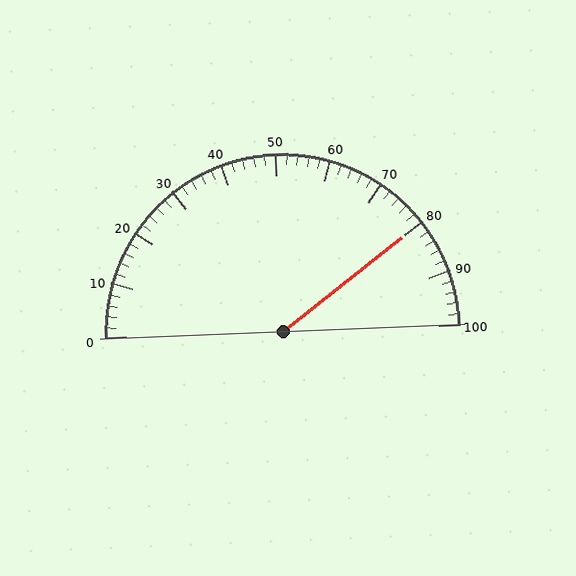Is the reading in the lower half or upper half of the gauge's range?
The reading is in the upper half of the range (0 to 100).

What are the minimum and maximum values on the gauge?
The gauge ranges from 0 to 100.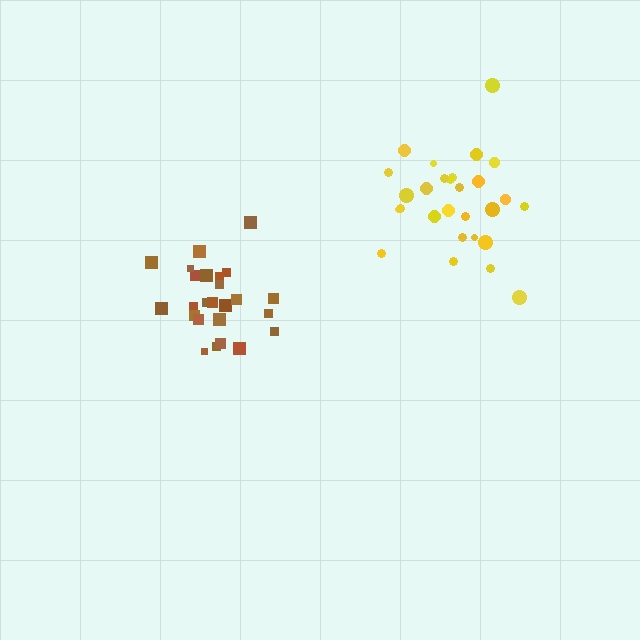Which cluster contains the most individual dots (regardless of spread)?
Yellow (29).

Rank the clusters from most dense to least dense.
brown, yellow.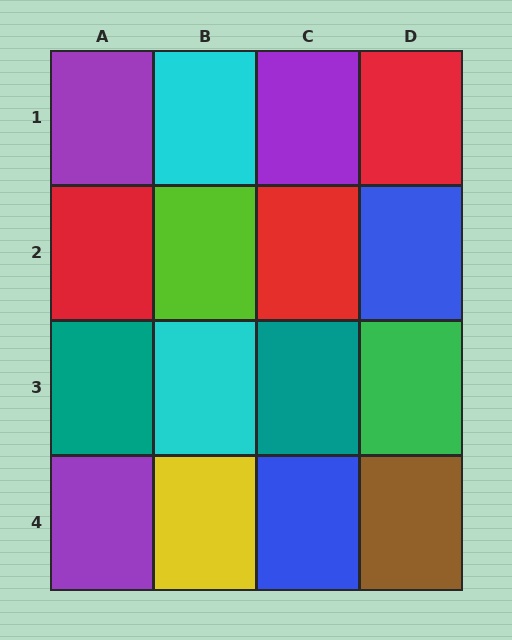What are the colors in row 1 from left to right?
Purple, cyan, purple, red.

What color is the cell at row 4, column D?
Brown.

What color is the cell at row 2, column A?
Red.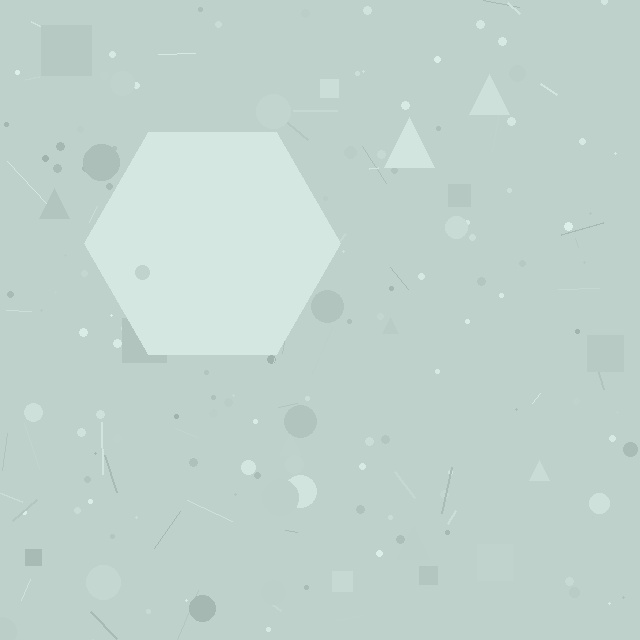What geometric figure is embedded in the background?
A hexagon is embedded in the background.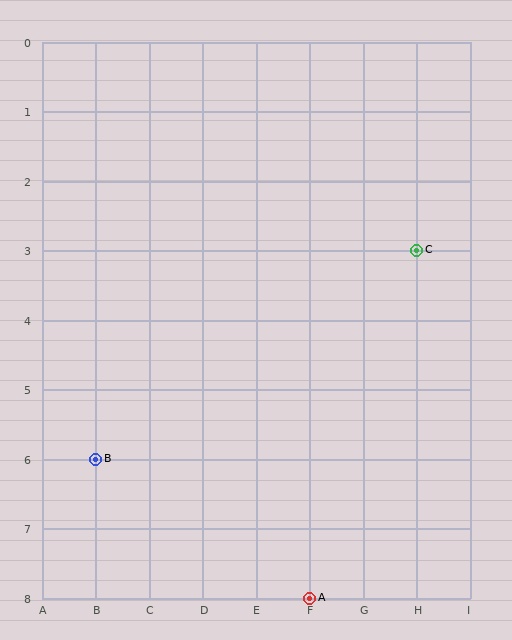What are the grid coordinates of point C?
Point C is at grid coordinates (H, 3).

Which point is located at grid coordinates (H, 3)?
Point C is at (H, 3).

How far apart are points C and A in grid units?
Points C and A are 2 columns and 5 rows apart (about 5.4 grid units diagonally).